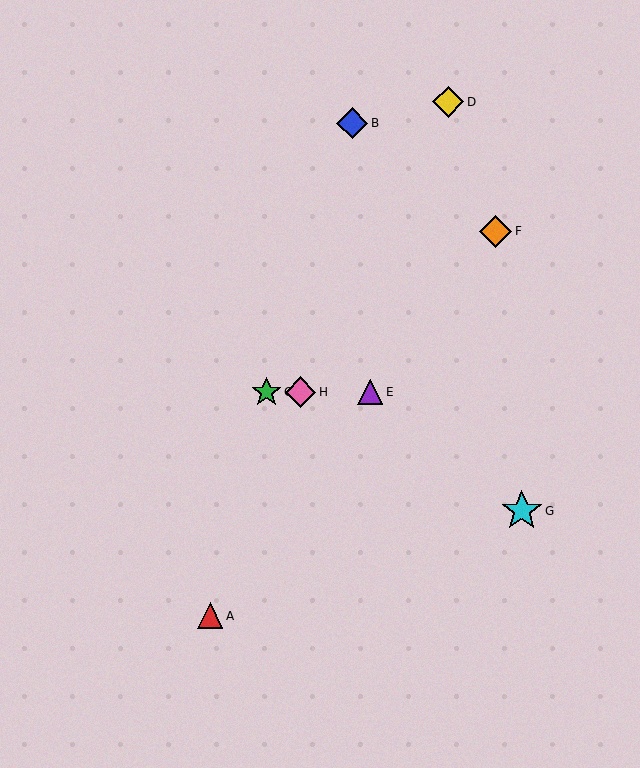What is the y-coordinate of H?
Object H is at y≈392.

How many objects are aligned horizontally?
3 objects (C, E, H) are aligned horizontally.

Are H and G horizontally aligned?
No, H is at y≈392 and G is at y≈511.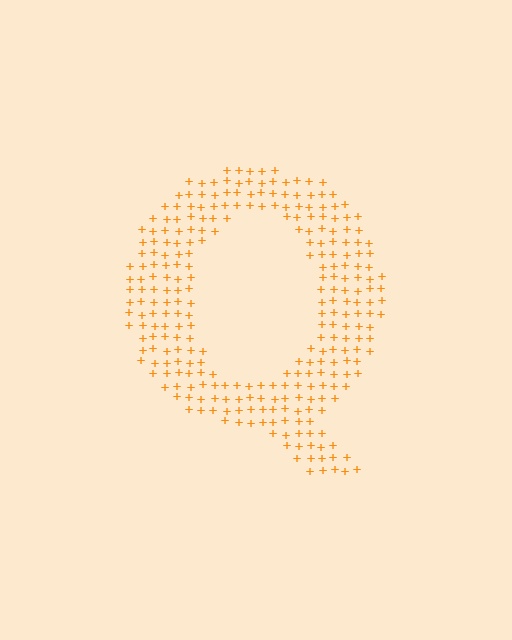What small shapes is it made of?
It is made of small plus signs.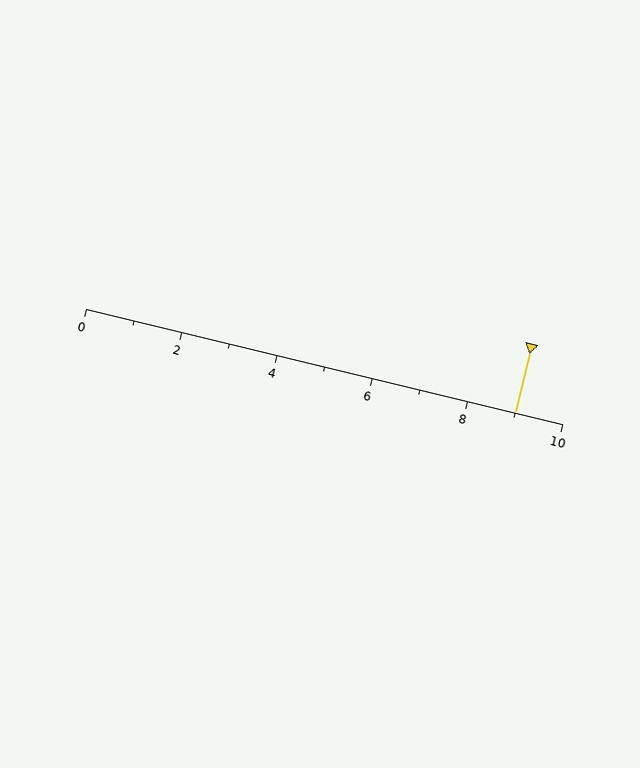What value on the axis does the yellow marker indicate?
The marker indicates approximately 9.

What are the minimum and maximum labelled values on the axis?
The axis runs from 0 to 10.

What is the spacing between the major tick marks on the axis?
The major ticks are spaced 2 apart.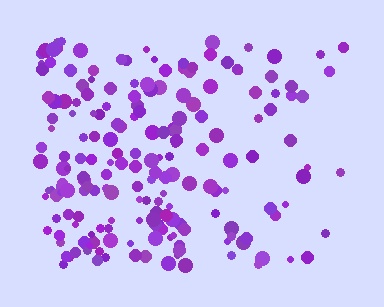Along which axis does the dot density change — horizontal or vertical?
Horizontal.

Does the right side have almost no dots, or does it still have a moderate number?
Still a moderate number, just noticeably fewer than the left.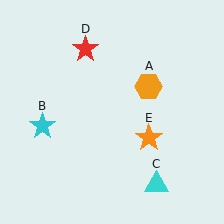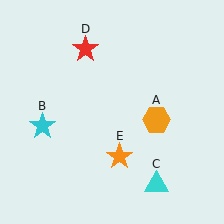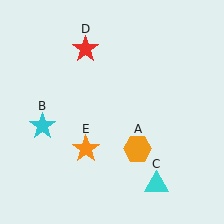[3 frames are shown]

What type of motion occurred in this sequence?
The orange hexagon (object A), orange star (object E) rotated clockwise around the center of the scene.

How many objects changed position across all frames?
2 objects changed position: orange hexagon (object A), orange star (object E).